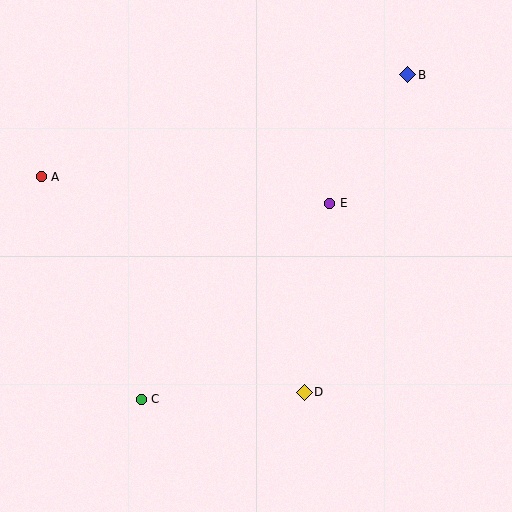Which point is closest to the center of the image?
Point E at (330, 203) is closest to the center.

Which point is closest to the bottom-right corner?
Point D is closest to the bottom-right corner.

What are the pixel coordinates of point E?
Point E is at (330, 203).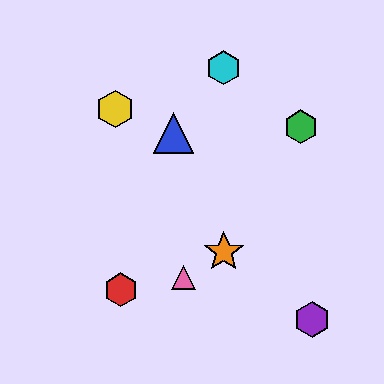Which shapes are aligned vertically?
The orange star, the cyan hexagon are aligned vertically.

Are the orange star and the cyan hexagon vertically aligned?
Yes, both are at x≈224.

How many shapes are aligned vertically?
2 shapes (the orange star, the cyan hexagon) are aligned vertically.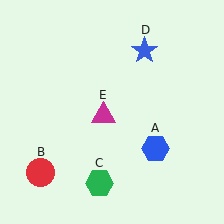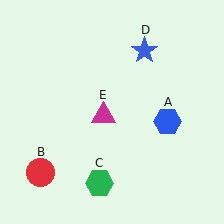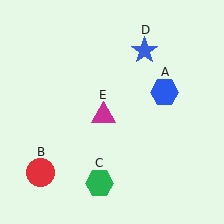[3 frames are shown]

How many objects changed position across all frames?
1 object changed position: blue hexagon (object A).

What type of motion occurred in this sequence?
The blue hexagon (object A) rotated counterclockwise around the center of the scene.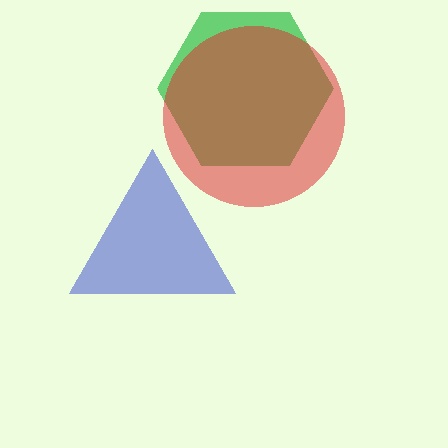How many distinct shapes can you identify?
There are 3 distinct shapes: a blue triangle, a green hexagon, a red circle.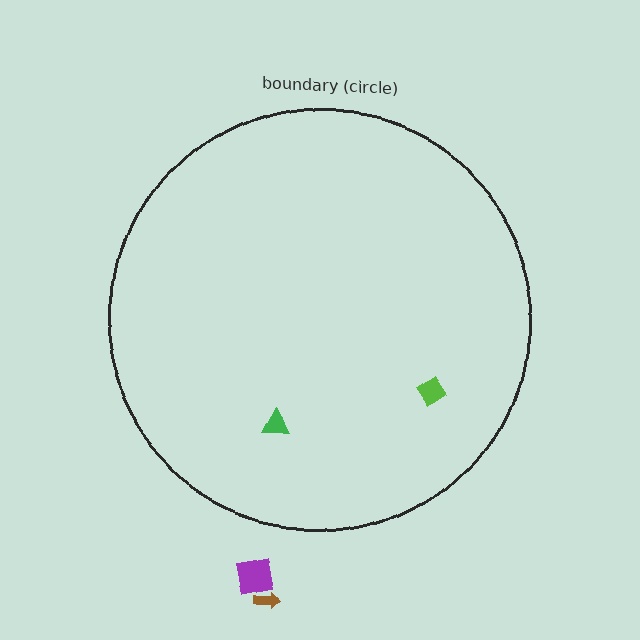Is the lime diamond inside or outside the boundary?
Inside.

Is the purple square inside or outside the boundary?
Outside.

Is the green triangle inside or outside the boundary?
Inside.